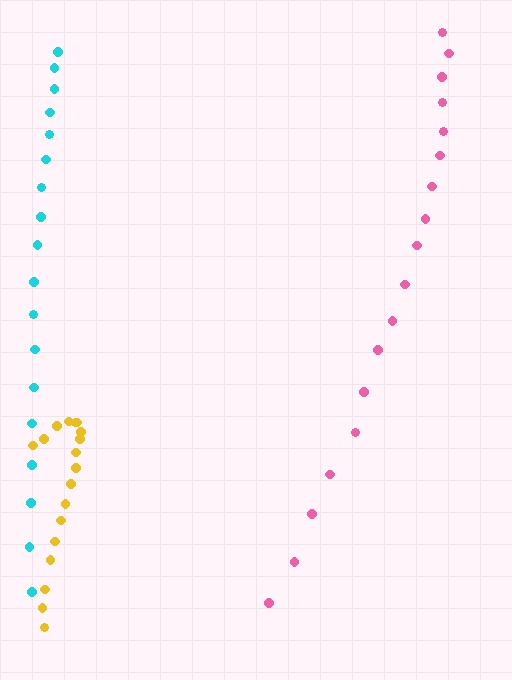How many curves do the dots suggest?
There are 3 distinct paths.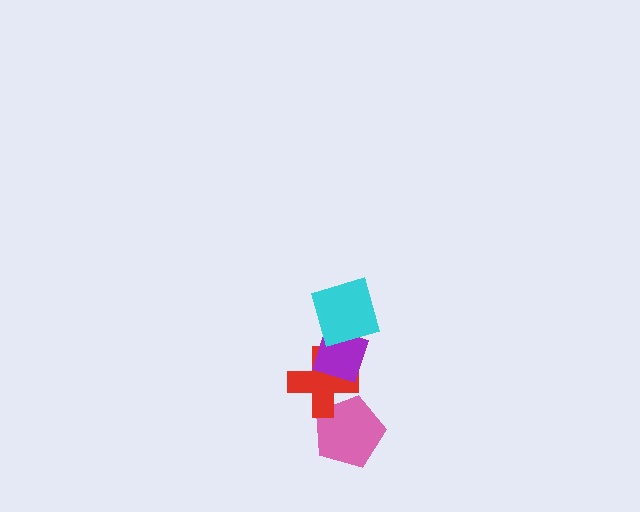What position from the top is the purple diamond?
The purple diamond is 2nd from the top.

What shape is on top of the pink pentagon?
The red cross is on top of the pink pentagon.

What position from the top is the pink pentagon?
The pink pentagon is 4th from the top.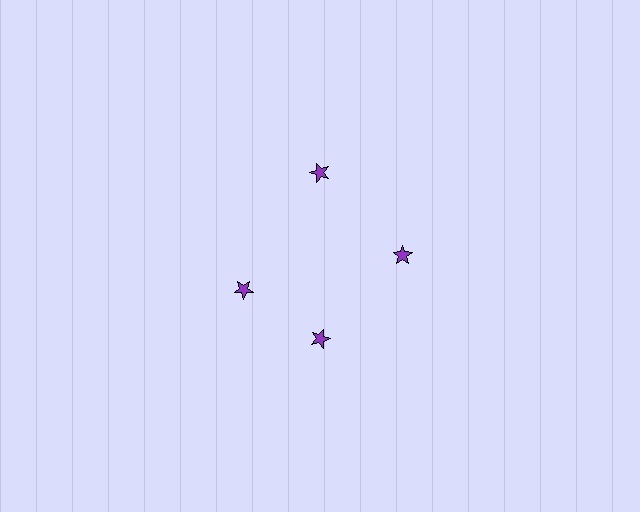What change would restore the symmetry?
The symmetry would be restored by rotating it back into even spacing with its neighbors so that all 4 stars sit at equal angles and equal distance from the center.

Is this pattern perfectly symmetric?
No. The 4 purple stars are arranged in a ring, but one element near the 9 o'clock position is rotated out of alignment along the ring, breaking the 4-fold rotational symmetry.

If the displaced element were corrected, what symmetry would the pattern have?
It would have 4-fold rotational symmetry — the pattern would map onto itself every 90 degrees.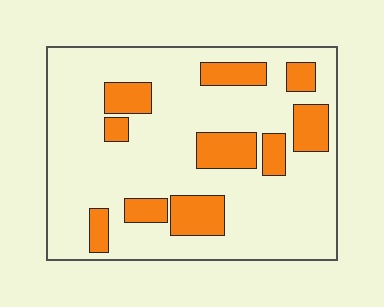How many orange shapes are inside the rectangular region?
10.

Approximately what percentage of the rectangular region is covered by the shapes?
Approximately 20%.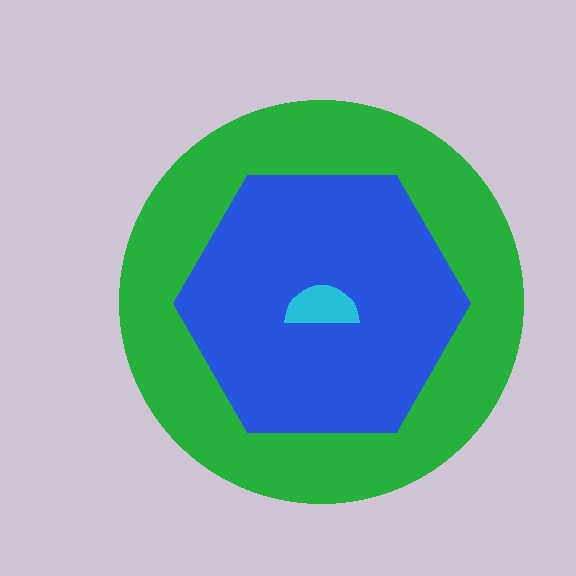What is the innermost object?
The cyan semicircle.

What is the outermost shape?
The green circle.